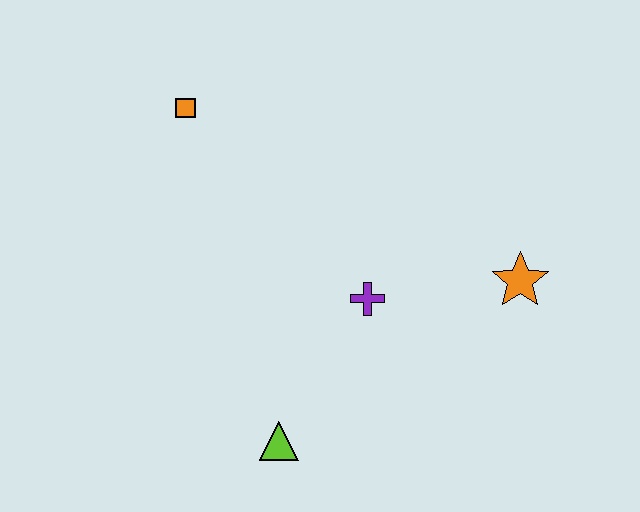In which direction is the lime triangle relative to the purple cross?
The lime triangle is below the purple cross.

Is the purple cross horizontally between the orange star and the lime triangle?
Yes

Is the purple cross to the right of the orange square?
Yes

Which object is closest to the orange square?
The purple cross is closest to the orange square.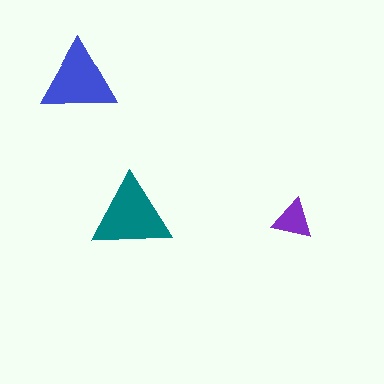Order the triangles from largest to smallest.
the teal one, the blue one, the purple one.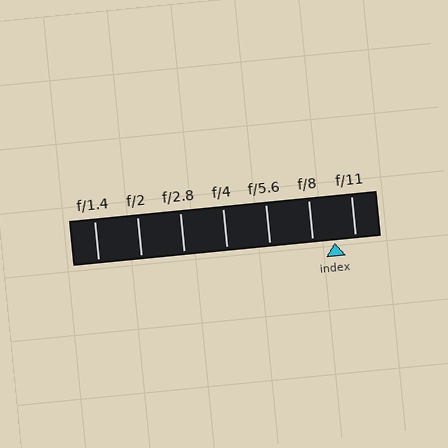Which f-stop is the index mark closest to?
The index mark is closest to f/11.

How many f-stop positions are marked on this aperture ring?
There are 7 f-stop positions marked.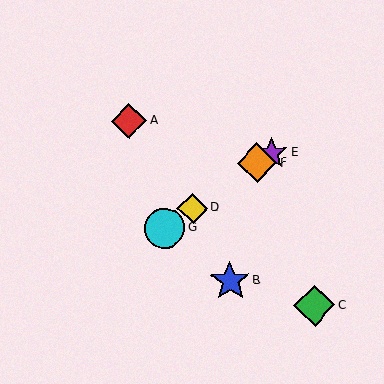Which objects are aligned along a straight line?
Objects D, E, F, G are aligned along a straight line.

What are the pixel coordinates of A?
Object A is at (129, 121).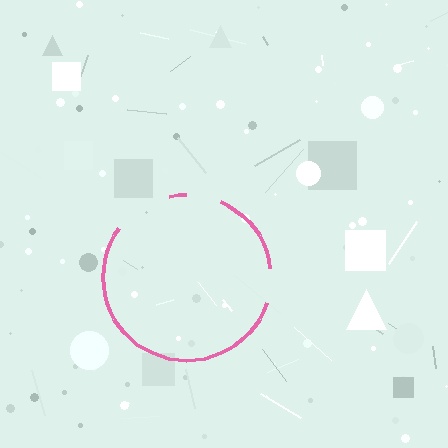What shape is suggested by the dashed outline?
The dashed outline suggests a circle.